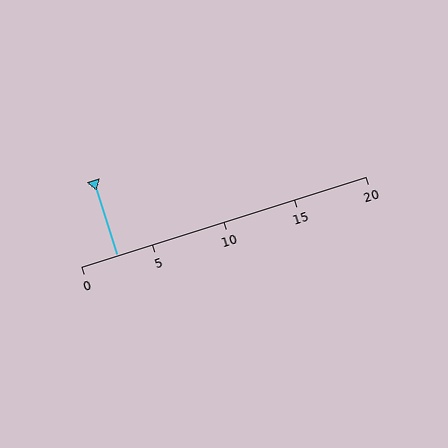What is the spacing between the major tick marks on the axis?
The major ticks are spaced 5 apart.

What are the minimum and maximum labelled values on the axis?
The axis runs from 0 to 20.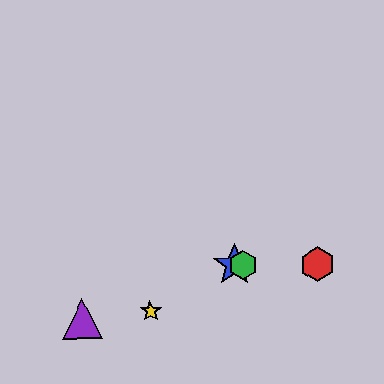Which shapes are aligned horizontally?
The red hexagon, the blue star, the green hexagon are aligned horizontally.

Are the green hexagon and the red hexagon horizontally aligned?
Yes, both are at y≈265.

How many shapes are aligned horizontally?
3 shapes (the red hexagon, the blue star, the green hexagon) are aligned horizontally.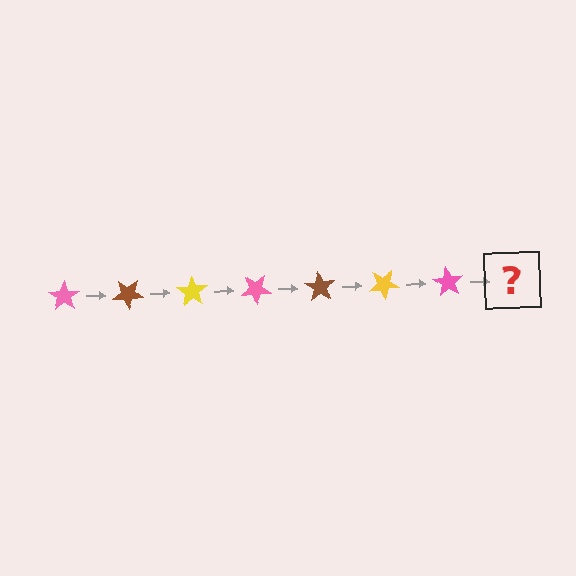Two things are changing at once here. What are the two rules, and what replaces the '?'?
The two rules are that it rotates 35 degrees each step and the color cycles through pink, brown, and yellow. The '?' should be a brown star, rotated 245 degrees from the start.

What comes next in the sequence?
The next element should be a brown star, rotated 245 degrees from the start.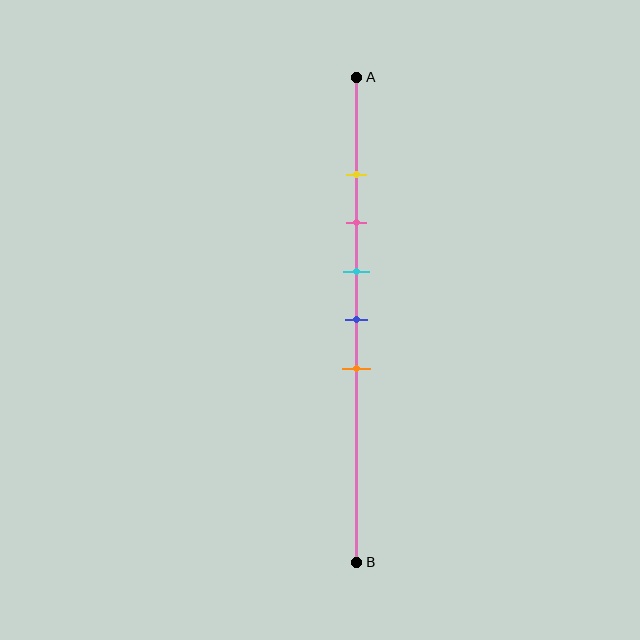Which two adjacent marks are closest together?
The yellow and pink marks are the closest adjacent pair.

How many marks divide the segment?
There are 5 marks dividing the segment.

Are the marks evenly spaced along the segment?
Yes, the marks are approximately evenly spaced.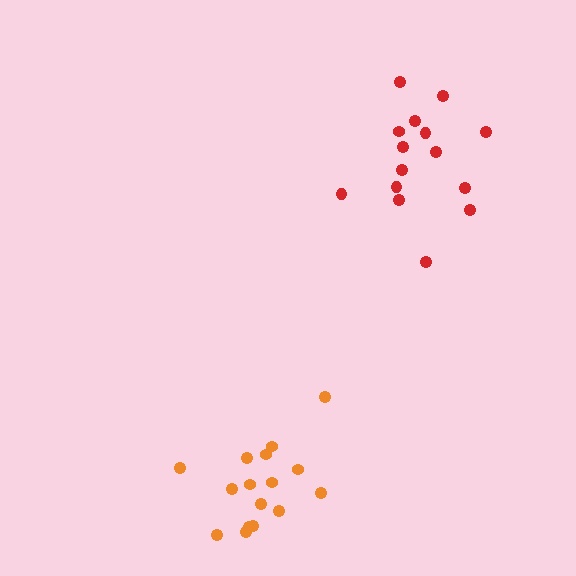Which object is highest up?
The red cluster is topmost.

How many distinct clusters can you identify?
There are 2 distinct clusters.